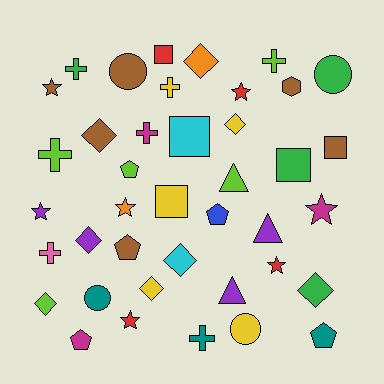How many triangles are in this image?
There are 3 triangles.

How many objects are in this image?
There are 40 objects.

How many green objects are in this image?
There are 4 green objects.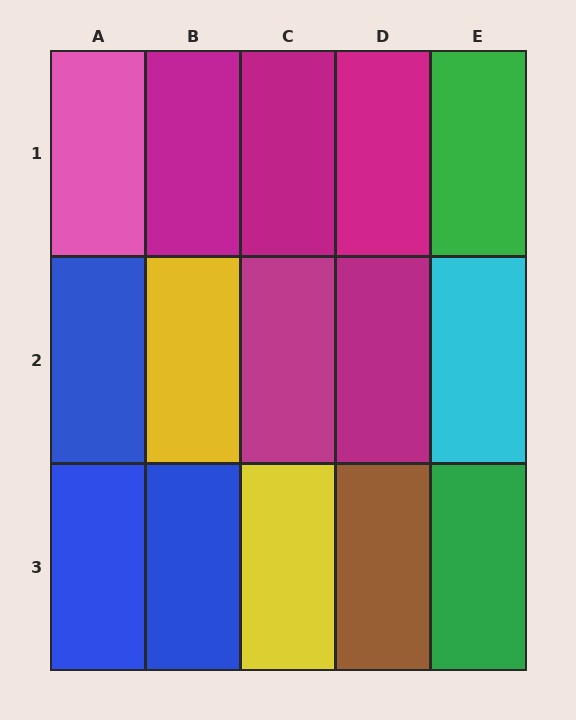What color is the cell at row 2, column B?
Yellow.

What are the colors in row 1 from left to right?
Pink, magenta, magenta, magenta, green.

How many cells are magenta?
5 cells are magenta.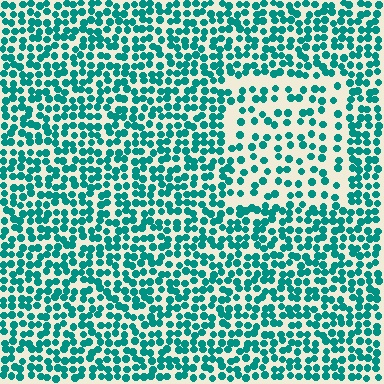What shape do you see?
I see a rectangle.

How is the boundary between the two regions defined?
The boundary is defined by a change in element density (approximately 1.9x ratio). All elements are the same color, size, and shape.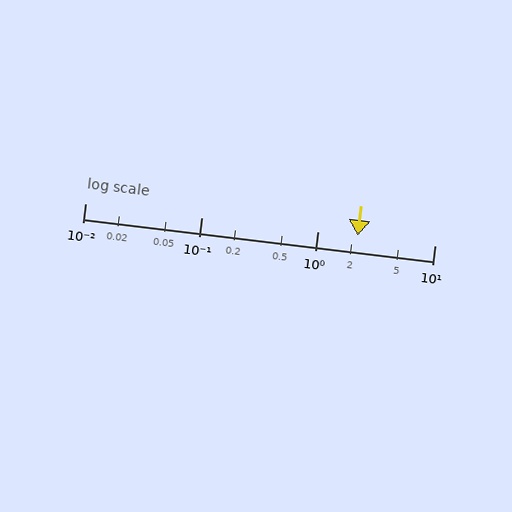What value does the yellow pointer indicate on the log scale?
The pointer indicates approximately 2.2.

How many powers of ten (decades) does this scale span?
The scale spans 3 decades, from 0.01 to 10.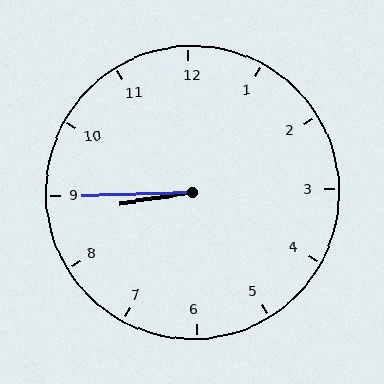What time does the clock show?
8:45.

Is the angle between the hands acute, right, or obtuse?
It is acute.